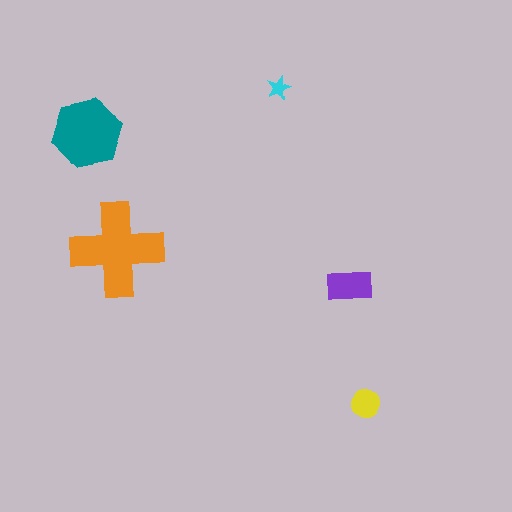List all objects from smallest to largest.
The cyan star, the yellow circle, the purple rectangle, the teal hexagon, the orange cross.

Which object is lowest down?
The yellow circle is bottommost.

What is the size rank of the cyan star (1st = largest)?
5th.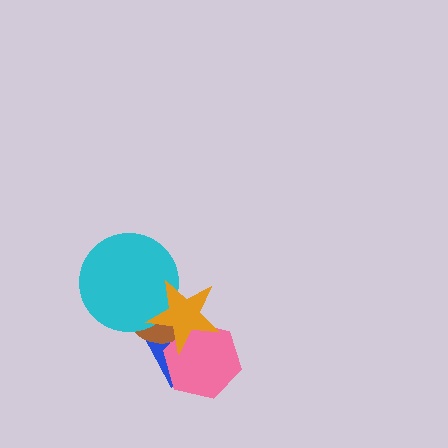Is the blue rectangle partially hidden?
Yes, it is partially covered by another shape.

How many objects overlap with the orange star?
4 objects overlap with the orange star.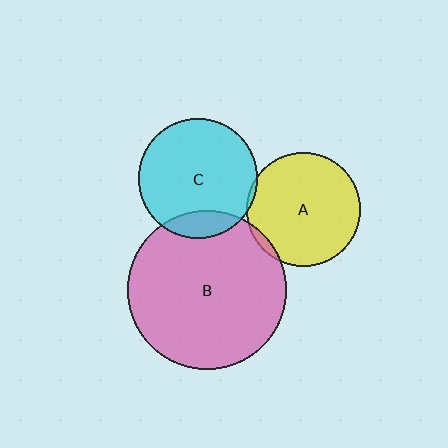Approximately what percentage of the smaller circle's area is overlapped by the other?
Approximately 5%.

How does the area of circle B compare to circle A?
Approximately 2.0 times.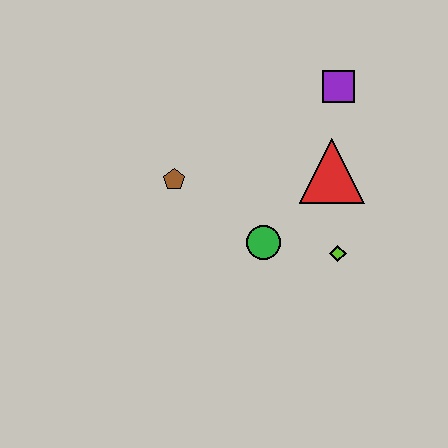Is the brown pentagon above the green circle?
Yes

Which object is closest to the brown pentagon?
The green circle is closest to the brown pentagon.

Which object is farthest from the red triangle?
The brown pentagon is farthest from the red triangle.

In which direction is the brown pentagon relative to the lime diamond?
The brown pentagon is to the left of the lime diamond.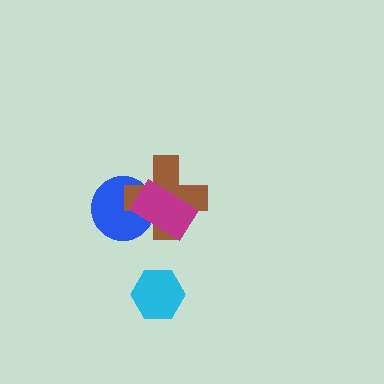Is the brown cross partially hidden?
Yes, it is partially covered by another shape.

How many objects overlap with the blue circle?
2 objects overlap with the blue circle.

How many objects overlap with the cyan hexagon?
0 objects overlap with the cyan hexagon.